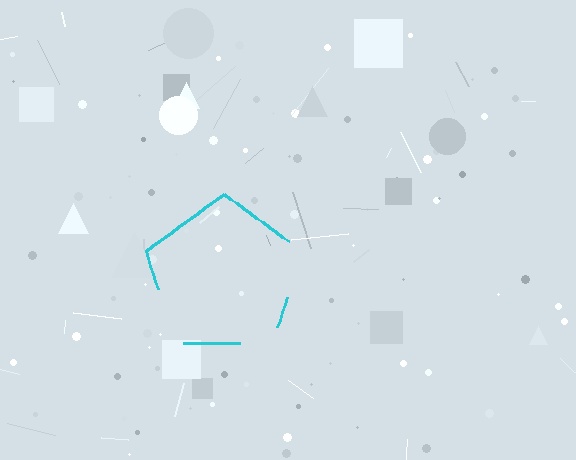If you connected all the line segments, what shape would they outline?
They would outline a pentagon.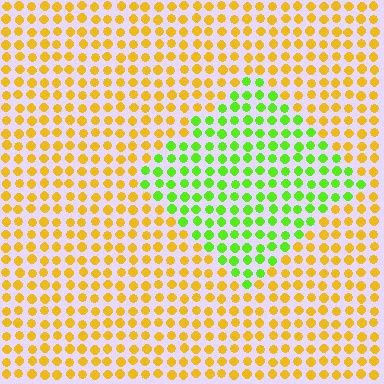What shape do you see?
I see a diamond.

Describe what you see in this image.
The image is filled with small yellow elements in a uniform arrangement. A diamond-shaped region is visible where the elements are tinted to a slightly different hue, forming a subtle color boundary.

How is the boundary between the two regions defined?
The boundary is defined purely by a slight shift in hue (about 58 degrees). Spacing, size, and orientation are identical on both sides.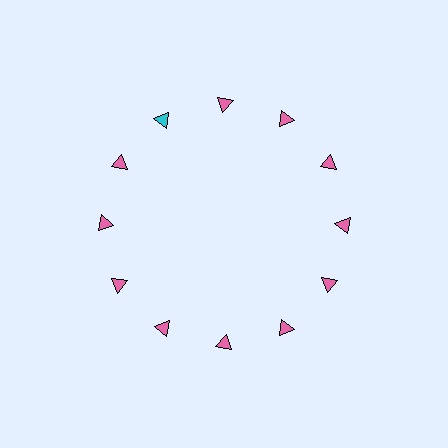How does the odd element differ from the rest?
It has a different color: cyan instead of pink.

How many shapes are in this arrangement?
There are 12 shapes arranged in a ring pattern.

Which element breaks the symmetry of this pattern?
The cyan triangle at roughly the 11 o'clock position breaks the symmetry. All other shapes are pink triangles.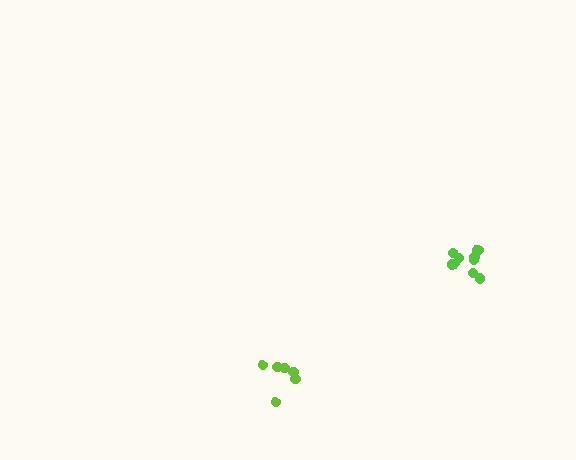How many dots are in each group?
Group 1: 6 dots, Group 2: 10 dots (16 total).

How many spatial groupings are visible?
There are 2 spatial groupings.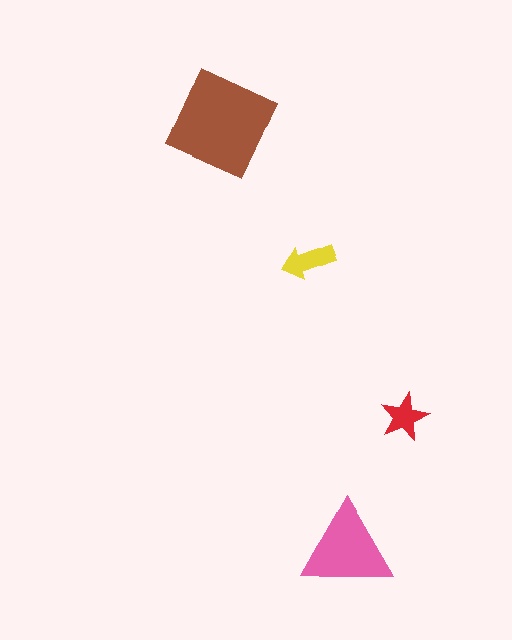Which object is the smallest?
The red star.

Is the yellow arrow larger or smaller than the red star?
Larger.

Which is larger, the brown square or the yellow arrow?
The brown square.